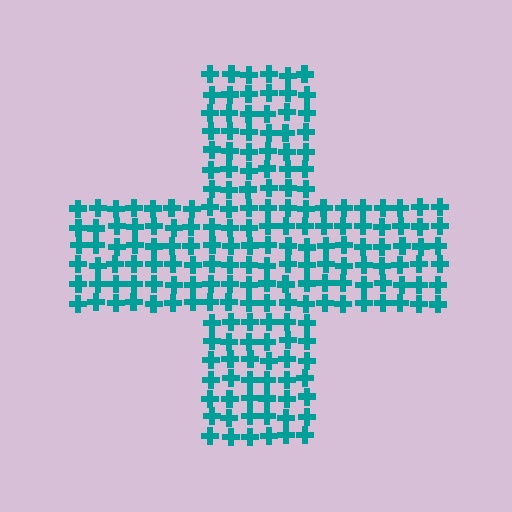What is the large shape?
The large shape is a cross.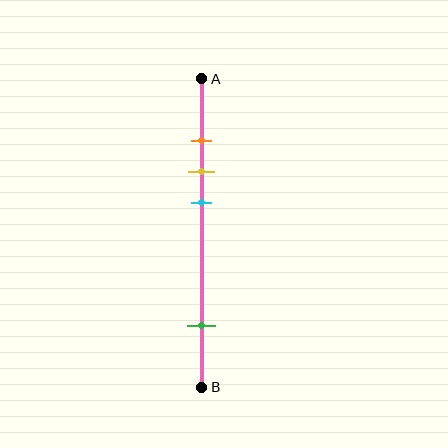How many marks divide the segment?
There are 4 marks dividing the segment.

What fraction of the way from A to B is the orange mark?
The orange mark is approximately 20% (0.2) of the way from A to B.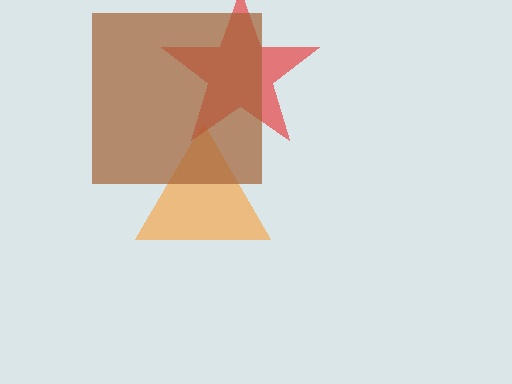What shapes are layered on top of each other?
The layered shapes are: an orange triangle, a red star, a brown square.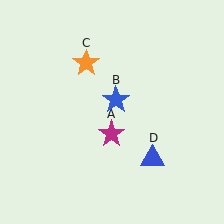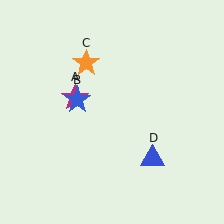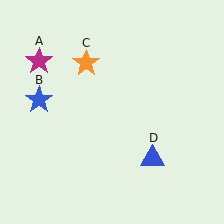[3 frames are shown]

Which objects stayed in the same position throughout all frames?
Orange star (object C) and blue triangle (object D) remained stationary.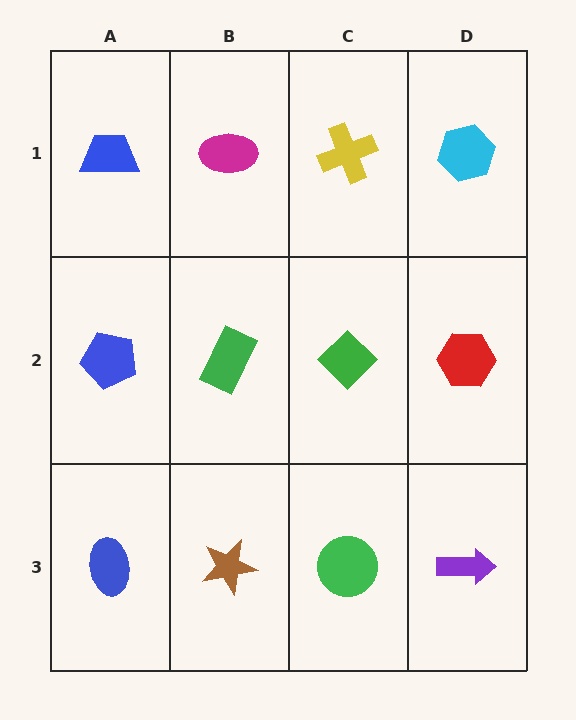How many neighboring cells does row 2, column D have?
3.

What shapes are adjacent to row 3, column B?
A green rectangle (row 2, column B), a blue ellipse (row 3, column A), a green circle (row 3, column C).